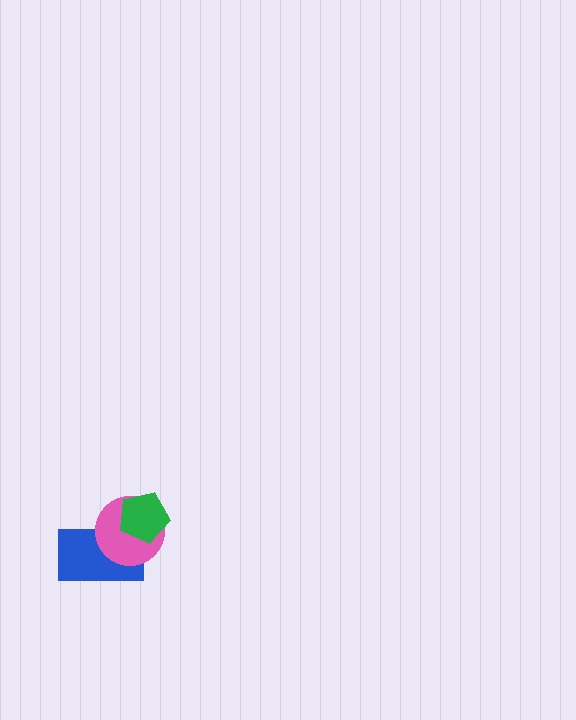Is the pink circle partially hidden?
Yes, it is partially covered by another shape.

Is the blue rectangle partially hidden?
Yes, it is partially covered by another shape.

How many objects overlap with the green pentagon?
2 objects overlap with the green pentagon.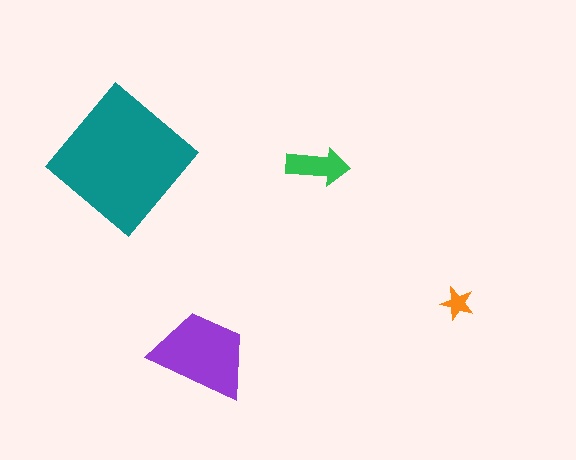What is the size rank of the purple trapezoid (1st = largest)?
2nd.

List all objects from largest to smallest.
The teal diamond, the purple trapezoid, the green arrow, the orange star.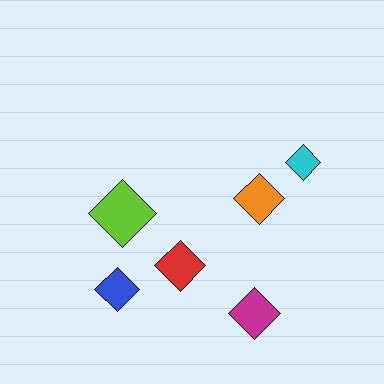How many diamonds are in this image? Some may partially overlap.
There are 6 diamonds.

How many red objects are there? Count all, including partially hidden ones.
There is 1 red object.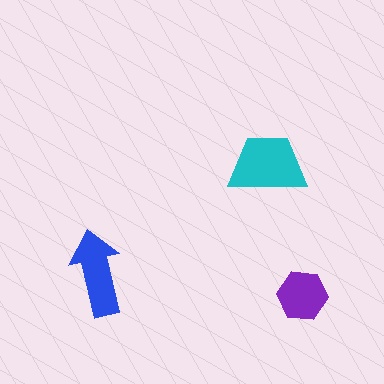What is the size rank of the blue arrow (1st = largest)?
2nd.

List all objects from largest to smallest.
The cyan trapezoid, the blue arrow, the purple hexagon.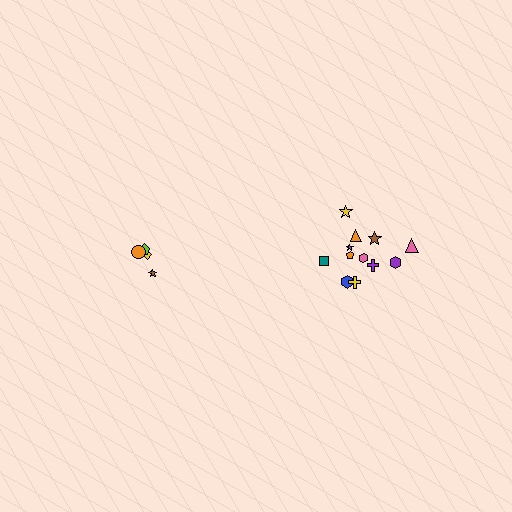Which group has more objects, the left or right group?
The right group.